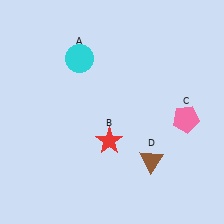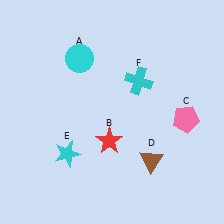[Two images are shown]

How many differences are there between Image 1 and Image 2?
There are 2 differences between the two images.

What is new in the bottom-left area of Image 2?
A cyan star (E) was added in the bottom-left area of Image 2.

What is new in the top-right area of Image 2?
A cyan cross (F) was added in the top-right area of Image 2.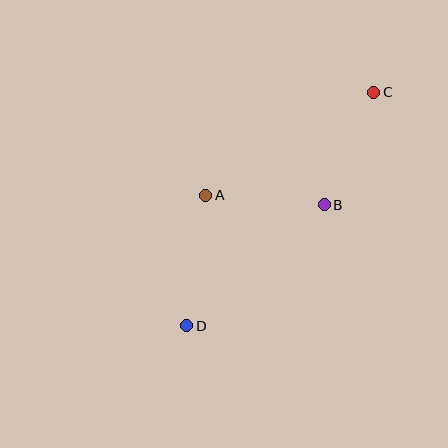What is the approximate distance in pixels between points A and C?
The distance between A and C is approximately 197 pixels.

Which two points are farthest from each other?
Points C and D are farthest from each other.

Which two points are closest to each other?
Points A and B are closest to each other.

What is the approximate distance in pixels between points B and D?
The distance between B and D is approximately 183 pixels.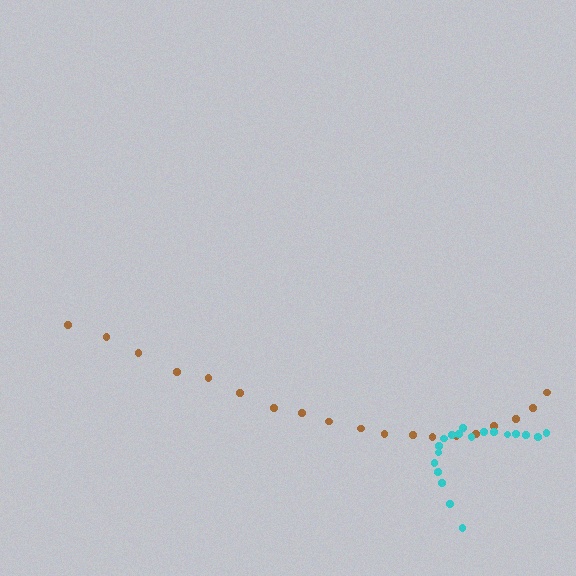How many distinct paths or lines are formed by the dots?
There are 2 distinct paths.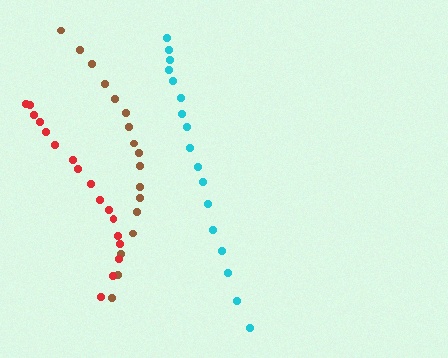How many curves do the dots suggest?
There are 3 distinct paths.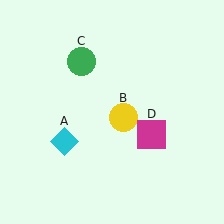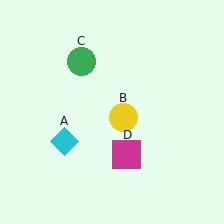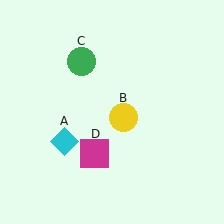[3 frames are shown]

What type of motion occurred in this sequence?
The magenta square (object D) rotated clockwise around the center of the scene.